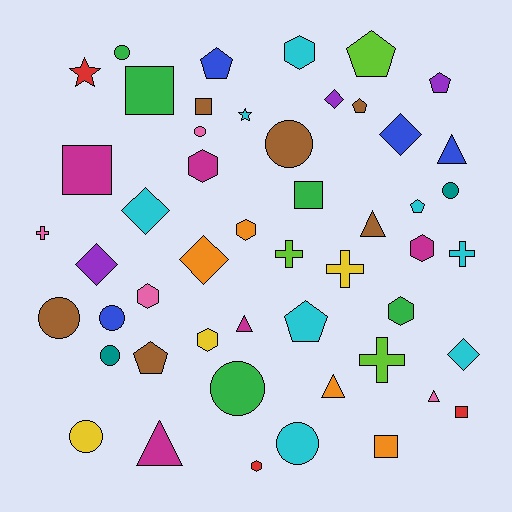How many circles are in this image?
There are 10 circles.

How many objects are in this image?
There are 50 objects.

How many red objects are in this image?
There are 3 red objects.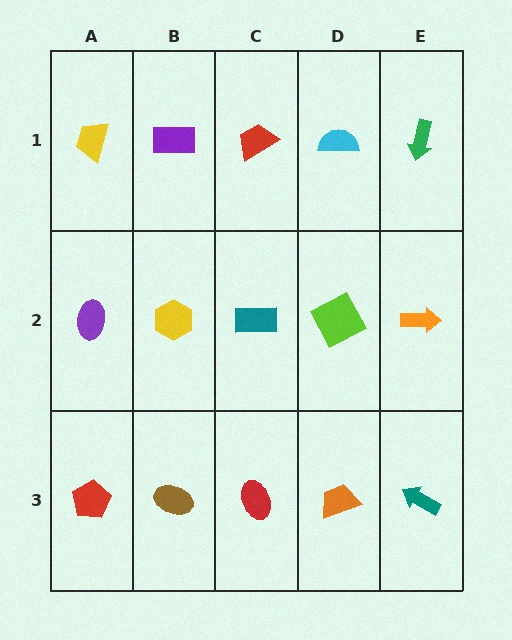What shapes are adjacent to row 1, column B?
A yellow hexagon (row 2, column B), a yellow trapezoid (row 1, column A), a red trapezoid (row 1, column C).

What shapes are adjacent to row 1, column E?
An orange arrow (row 2, column E), a cyan semicircle (row 1, column D).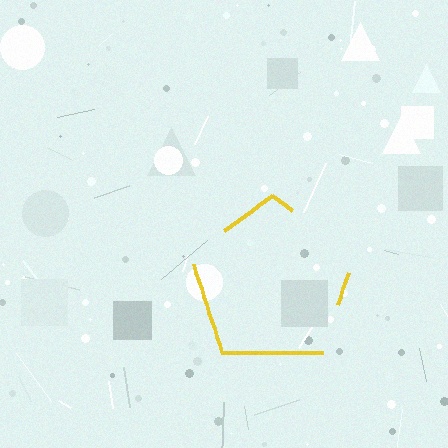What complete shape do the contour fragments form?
The contour fragments form a pentagon.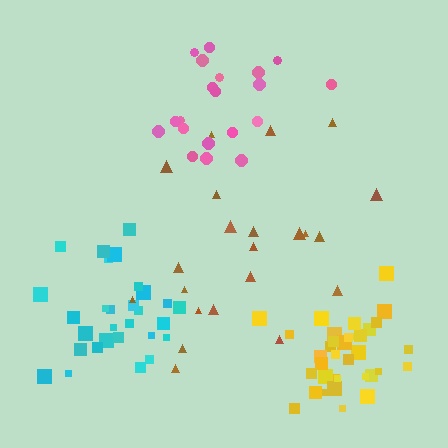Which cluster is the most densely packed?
Cyan.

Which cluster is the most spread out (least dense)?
Brown.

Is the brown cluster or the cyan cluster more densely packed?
Cyan.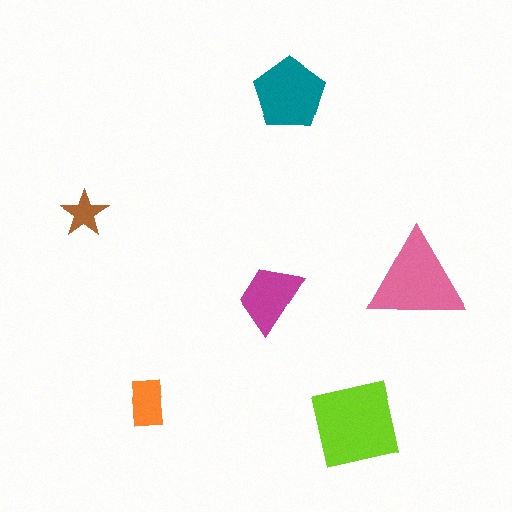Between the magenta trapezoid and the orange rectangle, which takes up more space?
The magenta trapezoid.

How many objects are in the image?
There are 6 objects in the image.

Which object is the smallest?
The brown star.